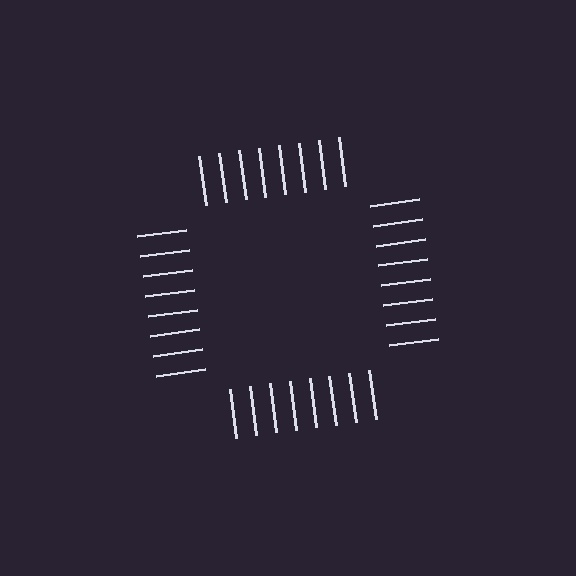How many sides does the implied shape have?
4 sides — the line-ends trace a square.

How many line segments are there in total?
32 — 8 along each of the 4 edges.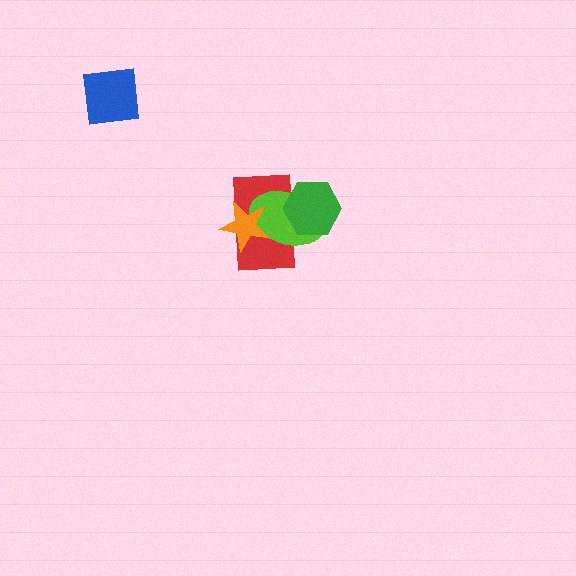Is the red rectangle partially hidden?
Yes, it is partially covered by another shape.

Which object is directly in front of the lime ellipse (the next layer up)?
The orange star is directly in front of the lime ellipse.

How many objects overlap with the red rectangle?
3 objects overlap with the red rectangle.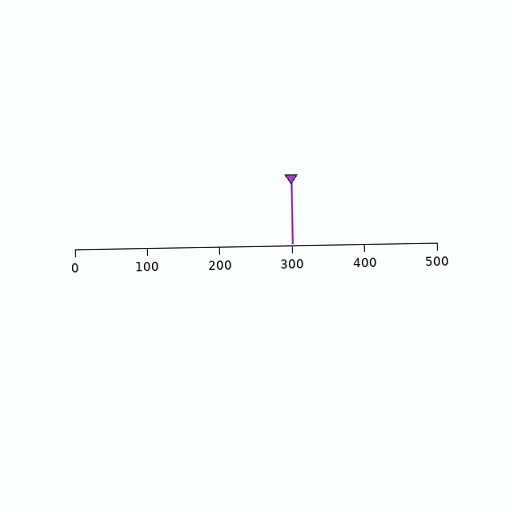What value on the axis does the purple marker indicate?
The marker indicates approximately 300.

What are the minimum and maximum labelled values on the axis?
The axis runs from 0 to 500.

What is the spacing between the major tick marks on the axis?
The major ticks are spaced 100 apart.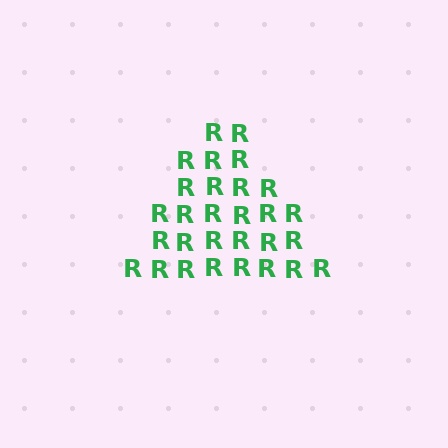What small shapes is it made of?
It is made of small letter R's.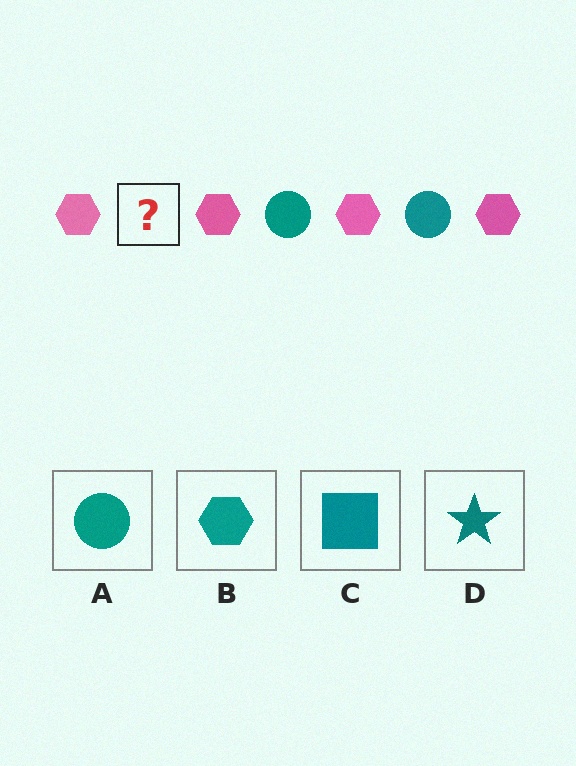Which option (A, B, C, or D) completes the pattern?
A.